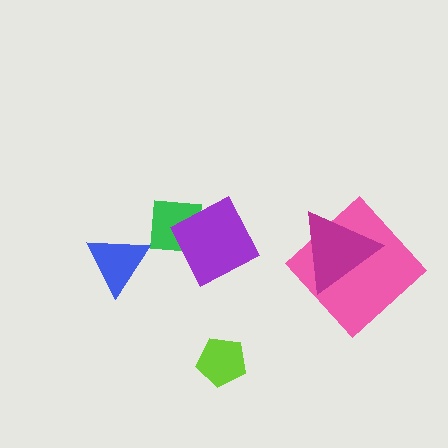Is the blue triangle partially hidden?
No, no other shape covers it.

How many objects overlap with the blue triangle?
0 objects overlap with the blue triangle.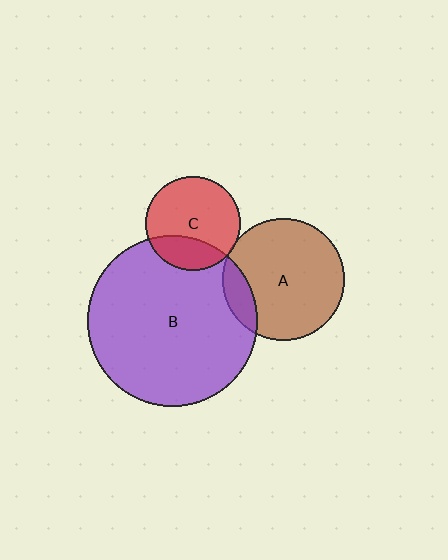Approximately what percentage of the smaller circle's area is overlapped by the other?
Approximately 15%.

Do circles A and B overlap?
Yes.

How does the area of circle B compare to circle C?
Approximately 3.2 times.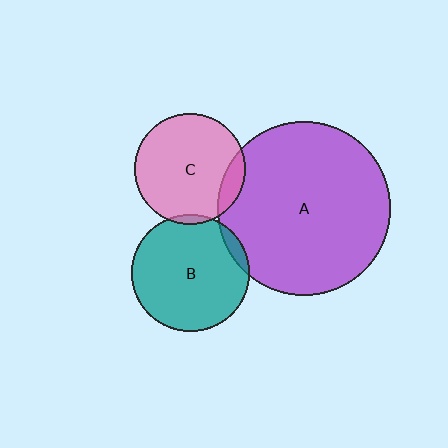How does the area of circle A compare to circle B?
Approximately 2.2 times.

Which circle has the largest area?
Circle A (purple).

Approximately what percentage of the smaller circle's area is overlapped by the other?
Approximately 5%.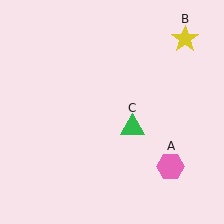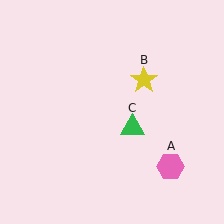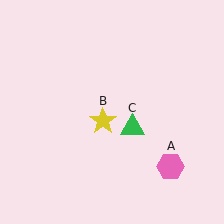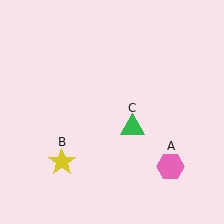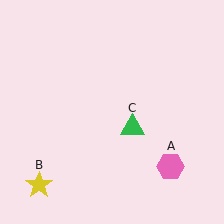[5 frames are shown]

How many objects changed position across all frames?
1 object changed position: yellow star (object B).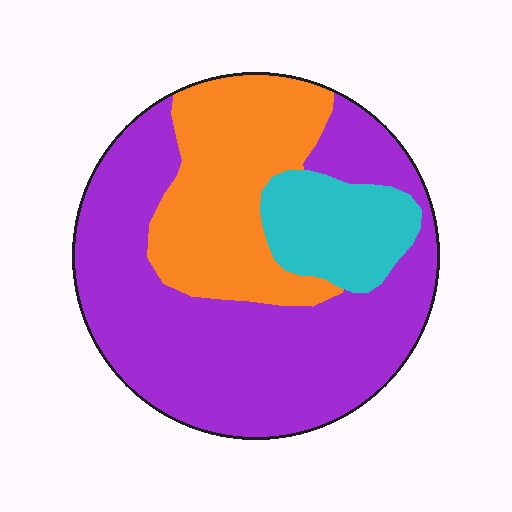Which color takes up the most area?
Purple, at roughly 60%.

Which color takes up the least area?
Cyan, at roughly 15%.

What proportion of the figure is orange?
Orange covers roughly 30% of the figure.